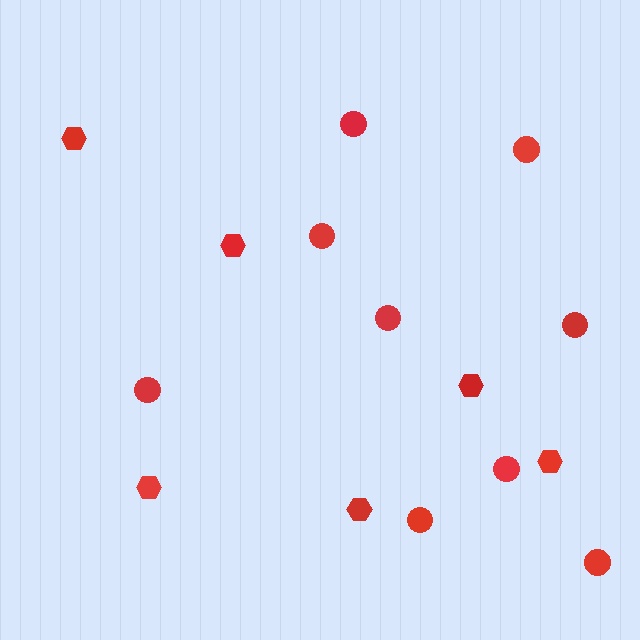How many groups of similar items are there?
There are 2 groups: one group of circles (9) and one group of hexagons (6).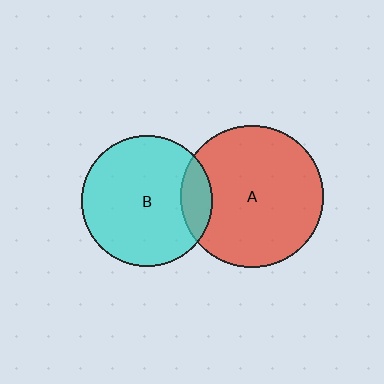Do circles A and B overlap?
Yes.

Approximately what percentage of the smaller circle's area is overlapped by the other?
Approximately 15%.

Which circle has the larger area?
Circle A (red).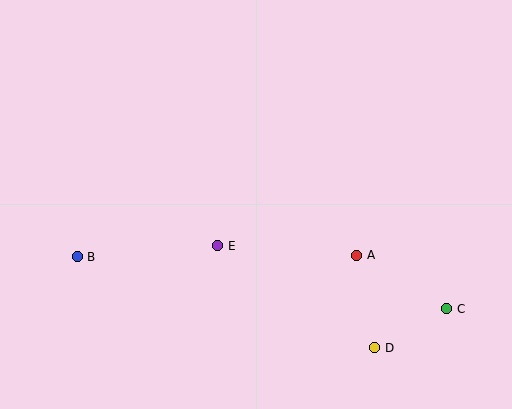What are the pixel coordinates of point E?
Point E is at (218, 246).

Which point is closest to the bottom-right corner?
Point C is closest to the bottom-right corner.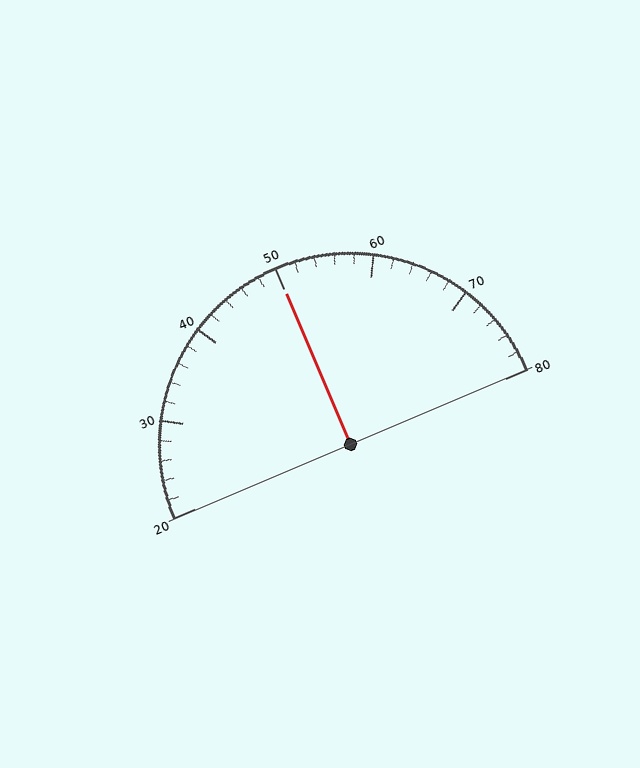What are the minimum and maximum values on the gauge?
The gauge ranges from 20 to 80.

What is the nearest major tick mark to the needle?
The nearest major tick mark is 50.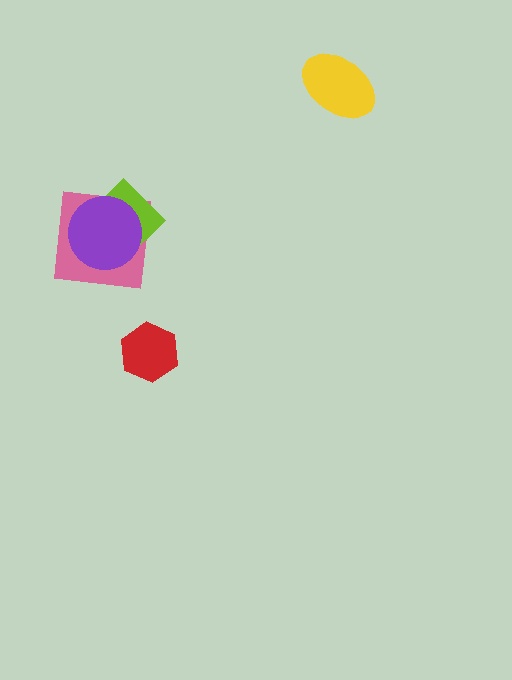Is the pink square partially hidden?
Yes, it is partially covered by another shape.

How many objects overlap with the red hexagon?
0 objects overlap with the red hexagon.